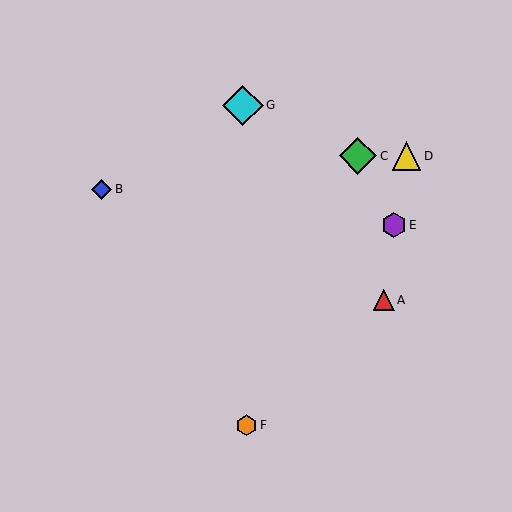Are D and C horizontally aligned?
Yes, both are at y≈156.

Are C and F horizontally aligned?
No, C is at y≈156 and F is at y≈425.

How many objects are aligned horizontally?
2 objects (C, D) are aligned horizontally.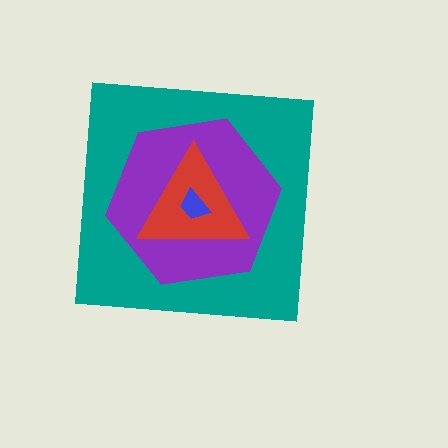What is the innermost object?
The blue trapezoid.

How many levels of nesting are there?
4.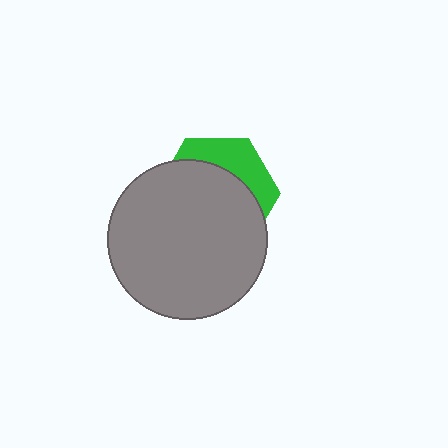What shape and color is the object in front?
The object in front is a gray circle.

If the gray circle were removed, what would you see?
You would see the complete green hexagon.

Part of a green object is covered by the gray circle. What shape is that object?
It is a hexagon.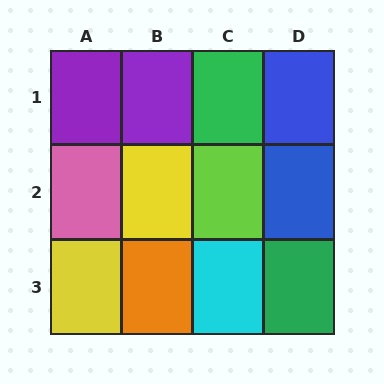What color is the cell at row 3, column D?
Green.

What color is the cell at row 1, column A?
Purple.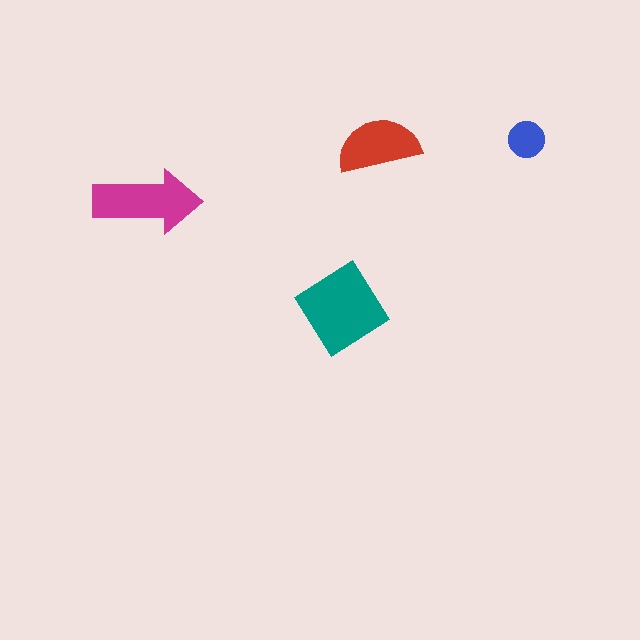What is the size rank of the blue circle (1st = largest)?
4th.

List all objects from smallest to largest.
The blue circle, the red semicircle, the magenta arrow, the teal diamond.